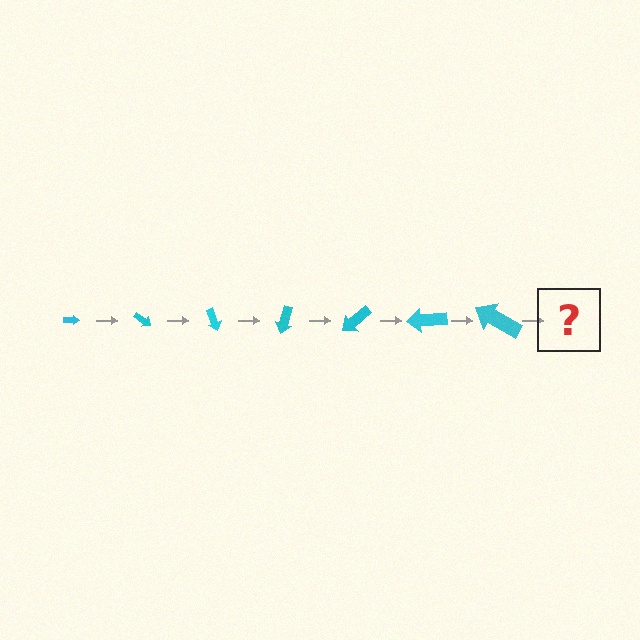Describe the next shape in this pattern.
It should be an arrow, larger than the previous one and rotated 245 degrees from the start.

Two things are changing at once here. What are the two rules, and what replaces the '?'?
The two rules are that the arrow grows larger each step and it rotates 35 degrees each step. The '?' should be an arrow, larger than the previous one and rotated 245 degrees from the start.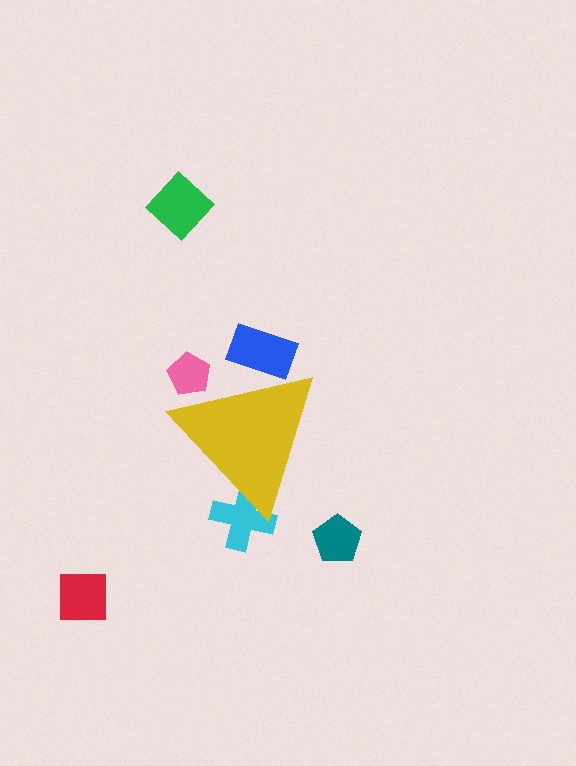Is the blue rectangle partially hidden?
Yes, the blue rectangle is partially hidden behind the yellow triangle.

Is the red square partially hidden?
No, the red square is fully visible.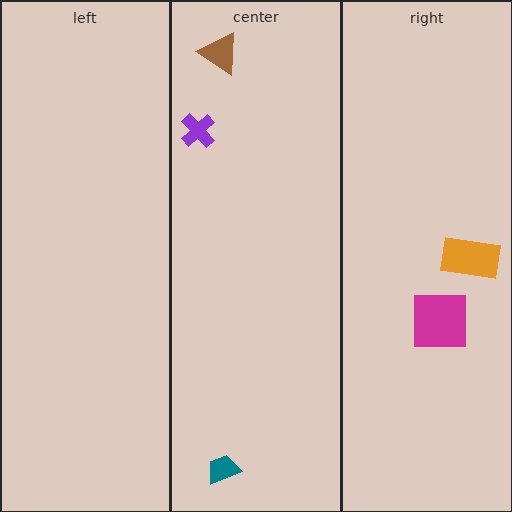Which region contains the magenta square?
The right region.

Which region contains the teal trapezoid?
The center region.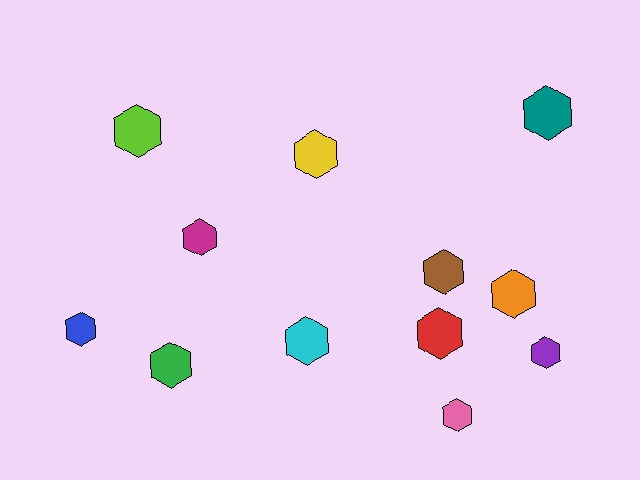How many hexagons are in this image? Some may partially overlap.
There are 12 hexagons.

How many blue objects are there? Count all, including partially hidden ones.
There is 1 blue object.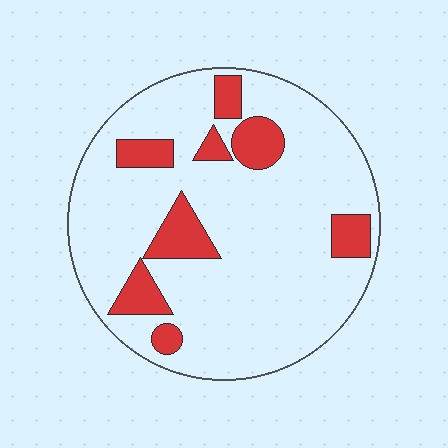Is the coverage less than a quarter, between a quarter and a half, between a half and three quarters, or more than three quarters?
Less than a quarter.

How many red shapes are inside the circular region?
8.